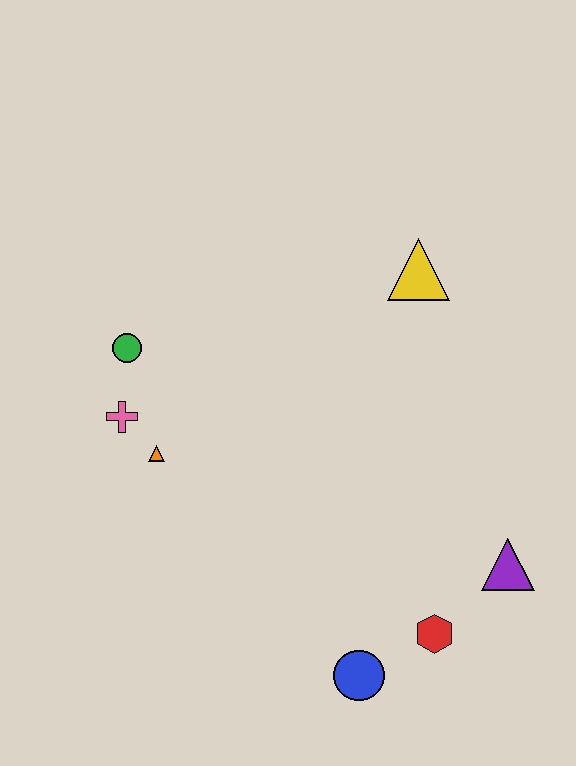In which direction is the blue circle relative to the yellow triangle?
The blue circle is below the yellow triangle.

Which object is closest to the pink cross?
The orange triangle is closest to the pink cross.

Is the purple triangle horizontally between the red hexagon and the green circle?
No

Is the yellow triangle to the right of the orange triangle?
Yes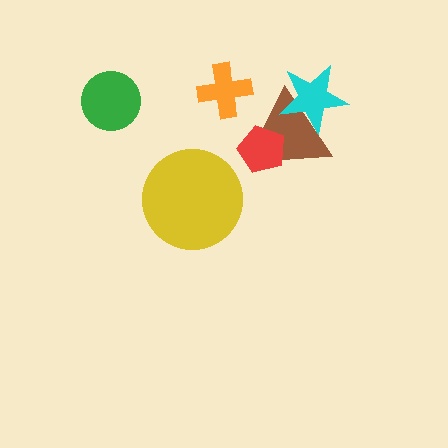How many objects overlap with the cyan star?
1 object overlaps with the cyan star.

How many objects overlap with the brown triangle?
2 objects overlap with the brown triangle.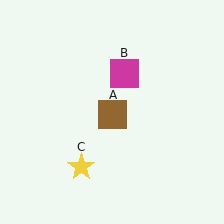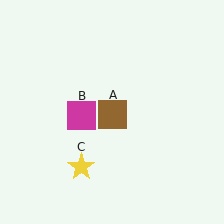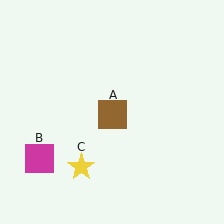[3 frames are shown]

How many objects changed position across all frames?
1 object changed position: magenta square (object B).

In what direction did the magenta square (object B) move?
The magenta square (object B) moved down and to the left.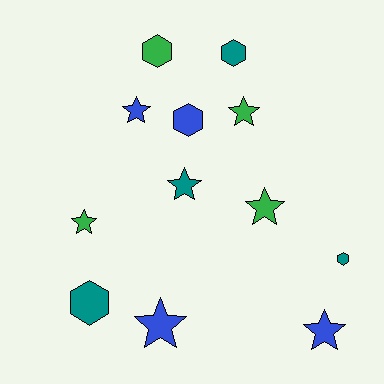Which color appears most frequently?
Blue, with 4 objects.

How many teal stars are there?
There is 1 teal star.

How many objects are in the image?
There are 12 objects.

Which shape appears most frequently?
Star, with 7 objects.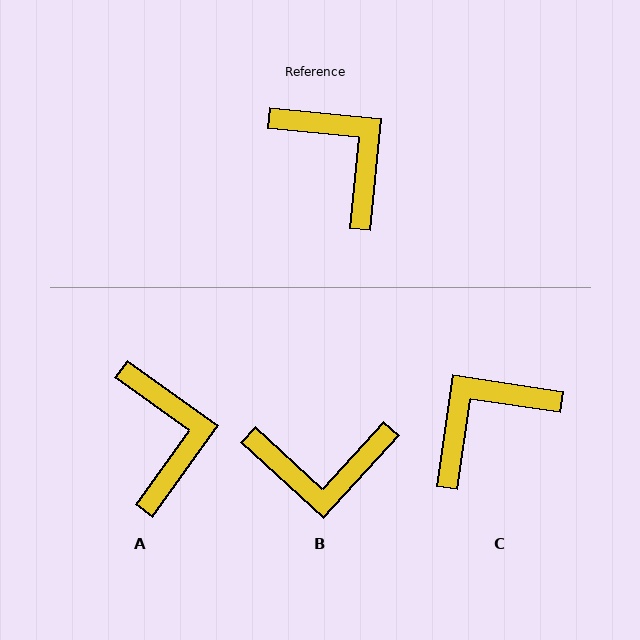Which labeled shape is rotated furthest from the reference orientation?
B, about 127 degrees away.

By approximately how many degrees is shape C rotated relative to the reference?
Approximately 87 degrees counter-clockwise.